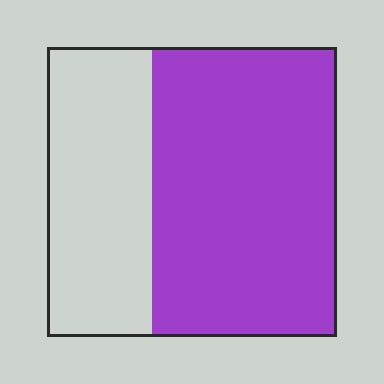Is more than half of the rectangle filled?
Yes.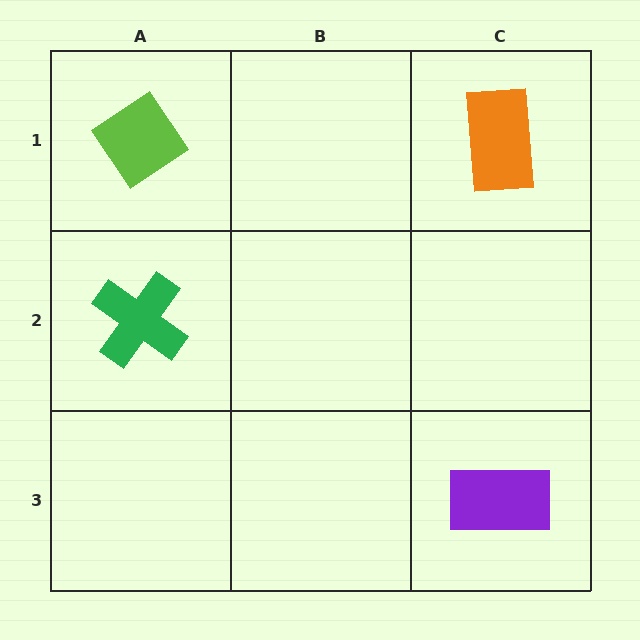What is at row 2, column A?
A green cross.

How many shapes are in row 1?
2 shapes.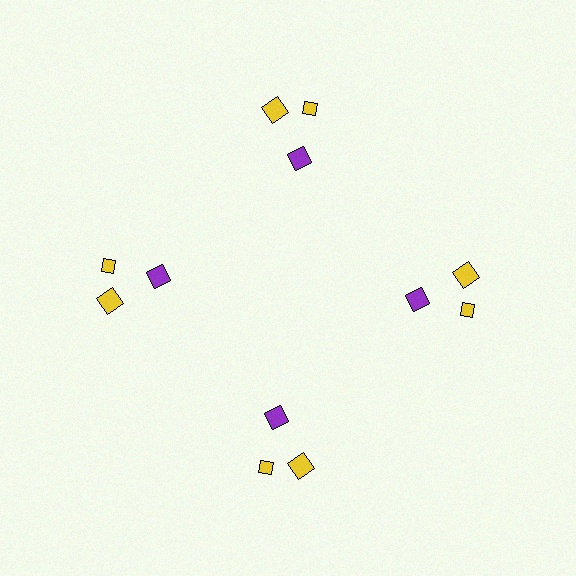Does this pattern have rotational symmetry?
Yes, this pattern has 4-fold rotational symmetry. It looks the same after rotating 90 degrees around the center.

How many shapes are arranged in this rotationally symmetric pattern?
There are 12 shapes, arranged in 4 groups of 3.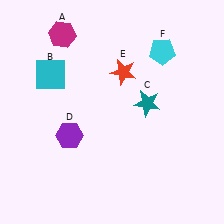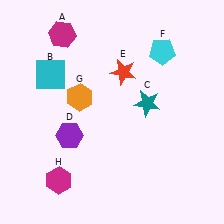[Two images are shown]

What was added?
An orange hexagon (G), a magenta hexagon (H) were added in Image 2.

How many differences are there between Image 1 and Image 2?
There are 2 differences between the two images.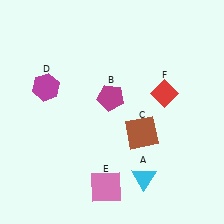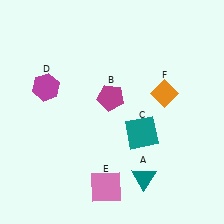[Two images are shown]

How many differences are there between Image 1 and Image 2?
There are 3 differences between the two images.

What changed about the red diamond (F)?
In Image 1, F is red. In Image 2, it changed to orange.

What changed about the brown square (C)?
In Image 1, C is brown. In Image 2, it changed to teal.